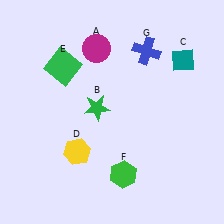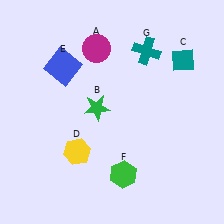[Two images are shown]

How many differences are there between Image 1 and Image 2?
There are 2 differences between the two images.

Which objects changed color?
E changed from green to blue. G changed from blue to teal.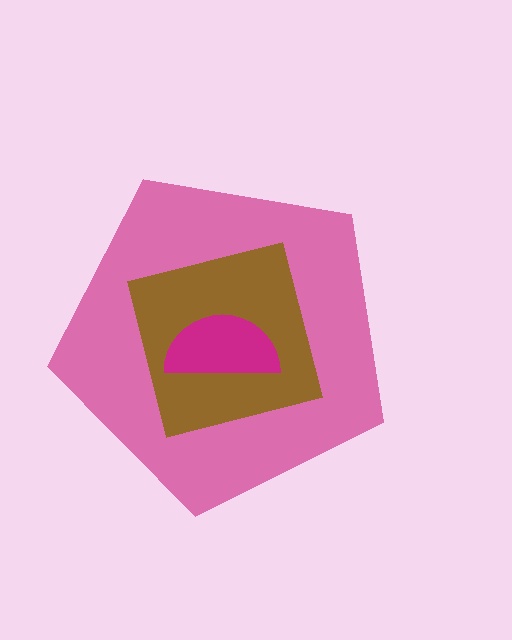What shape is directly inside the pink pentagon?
The brown square.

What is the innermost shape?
The magenta semicircle.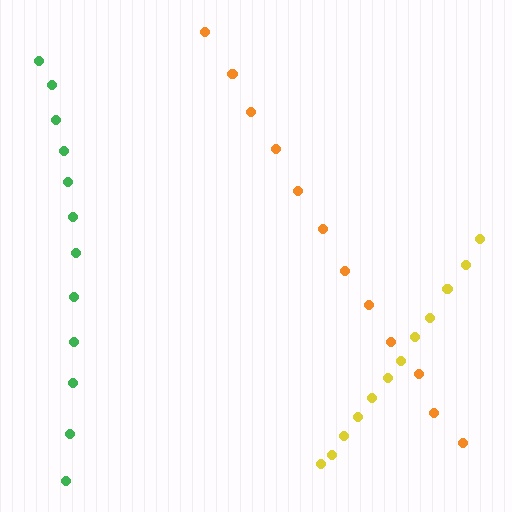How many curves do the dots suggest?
There are 3 distinct paths.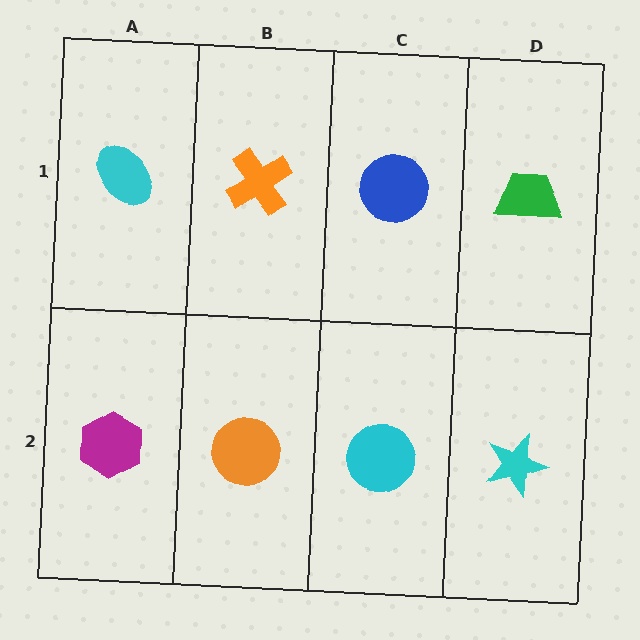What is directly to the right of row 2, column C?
A cyan star.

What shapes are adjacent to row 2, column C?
A blue circle (row 1, column C), an orange circle (row 2, column B), a cyan star (row 2, column D).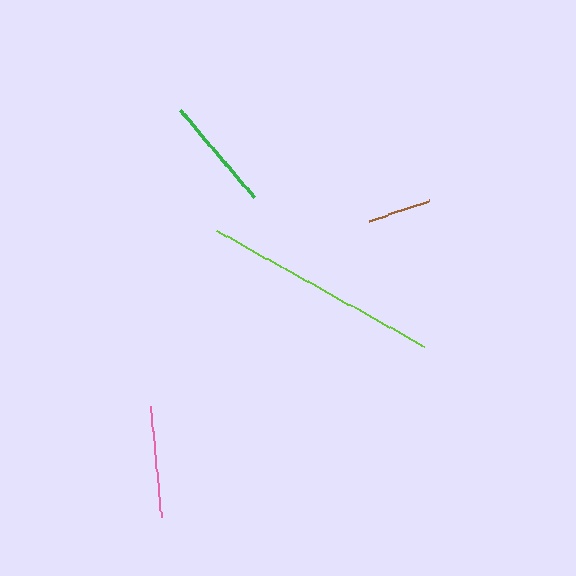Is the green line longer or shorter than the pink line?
The green line is longer than the pink line.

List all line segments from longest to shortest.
From longest to shortest: lime, green, pink, brown.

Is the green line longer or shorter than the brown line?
The green line is longer than the brown line.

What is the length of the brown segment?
The brown segment is approximately 64 pixels long.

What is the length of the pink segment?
The pink segment is approximately 111 pixels long.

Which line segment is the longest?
The lime line is the longest at approximately 238 pixels.